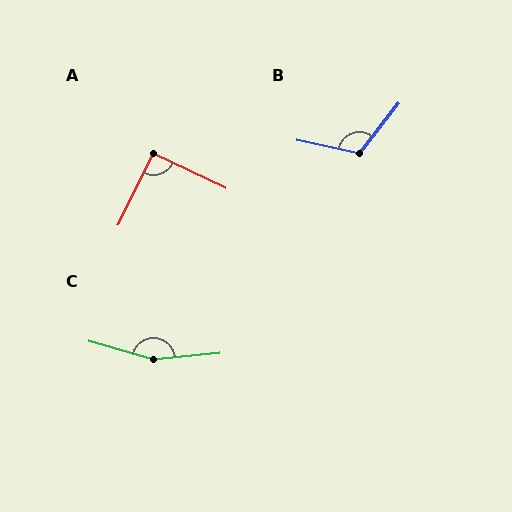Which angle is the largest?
C, at approximately 158 degrees.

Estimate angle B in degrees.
Approximately 115 degrees.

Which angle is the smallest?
A, at approximately 91 degrees.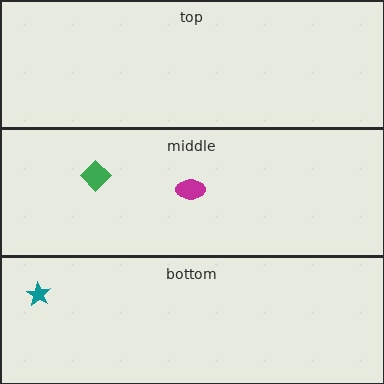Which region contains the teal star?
The bottom region.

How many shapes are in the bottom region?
1.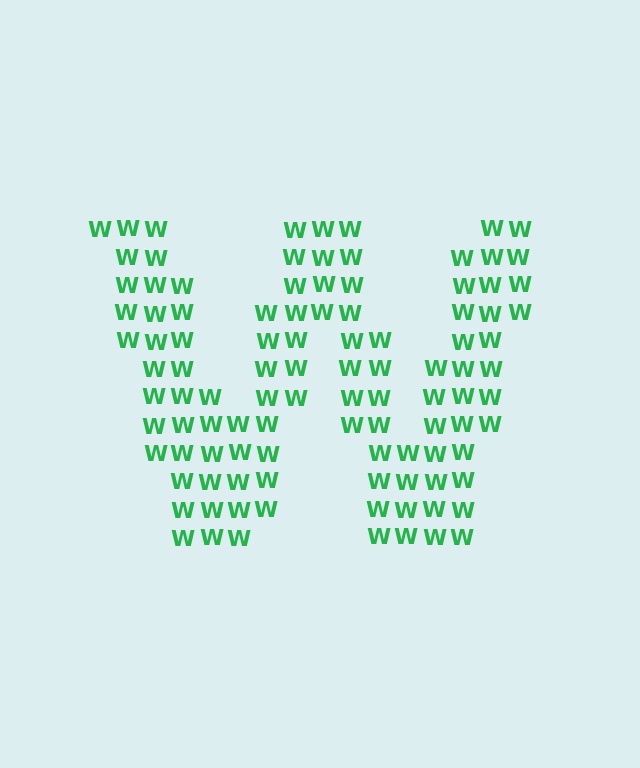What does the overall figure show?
The overall figure shows the letter W.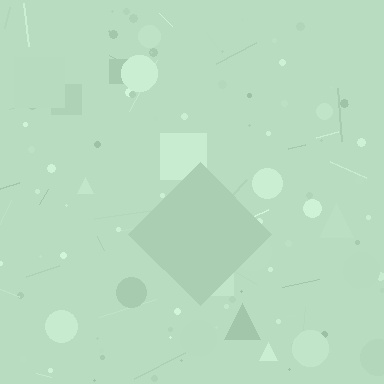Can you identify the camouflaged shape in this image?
The camouflaged shape is a diamond.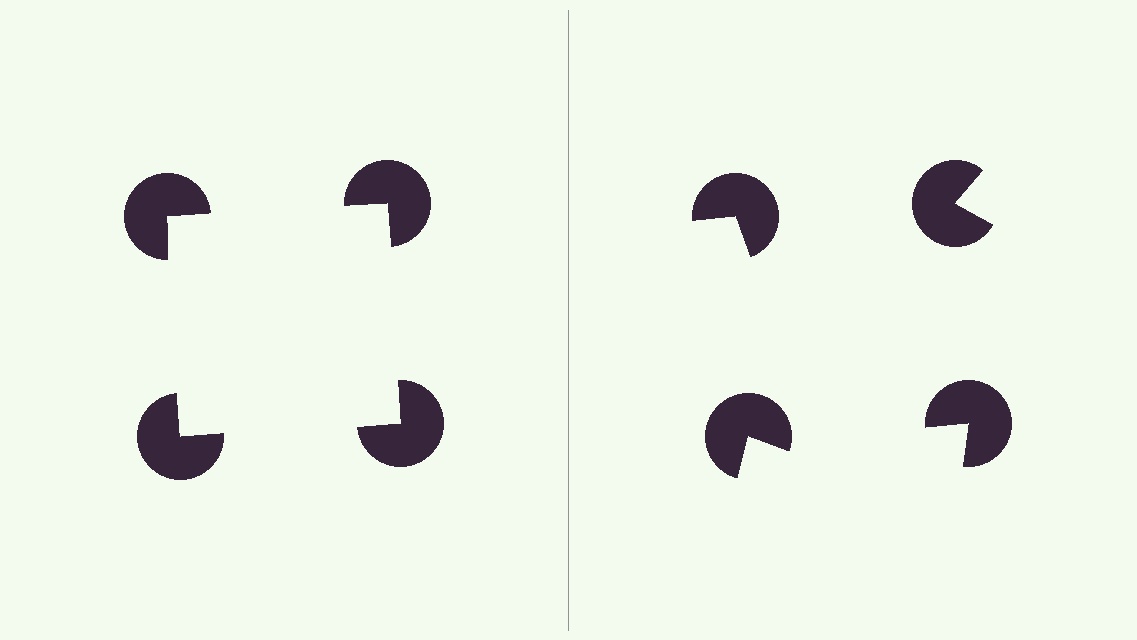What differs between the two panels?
The pac-man discs are positioned identically on both sides; only the wedge orientations differ. On the left they align to a square; on the right they are misaligned.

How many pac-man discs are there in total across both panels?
8 — 4 on each side.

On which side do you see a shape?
An illusory square appears on the left side. On the right side the wedge cuts are rotated, so no coherent shape forms.